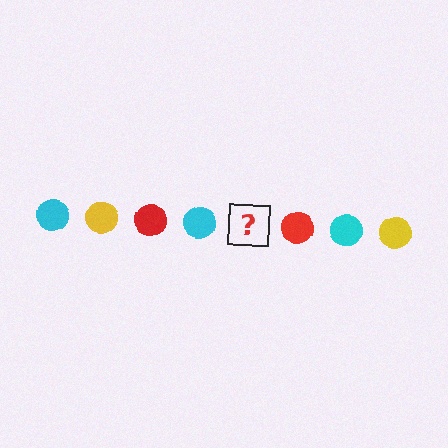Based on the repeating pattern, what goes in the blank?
The blank should be a yellow circle.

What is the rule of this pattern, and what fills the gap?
The rule is that the pattern cycles through cyan, yellow, red circles. The gap should be filled with a yellow circle.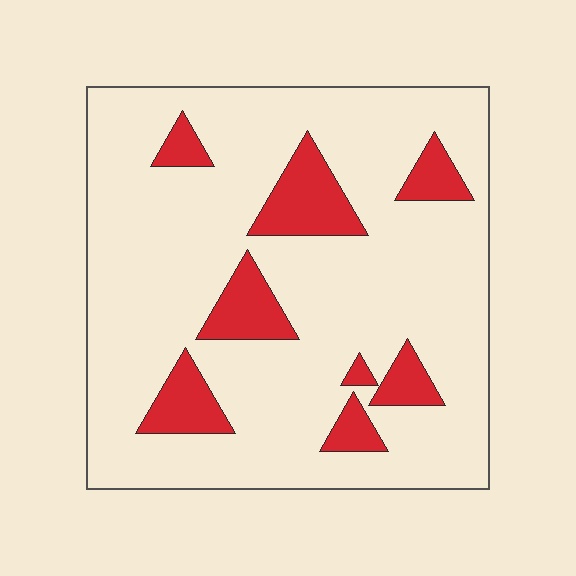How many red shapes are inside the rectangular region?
8.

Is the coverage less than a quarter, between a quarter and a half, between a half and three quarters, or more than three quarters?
Less than a quarter.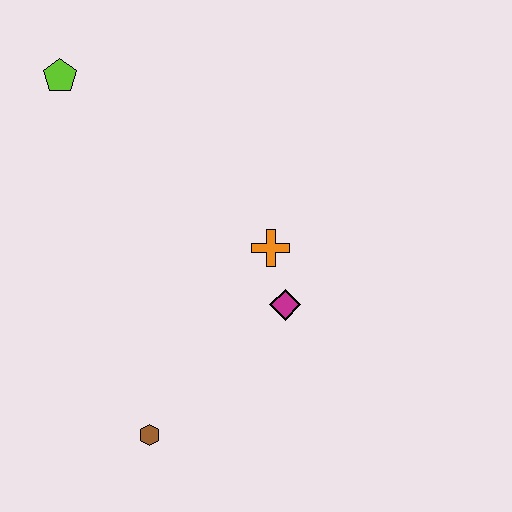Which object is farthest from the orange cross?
The lime pentagon is farthest from the orange cross.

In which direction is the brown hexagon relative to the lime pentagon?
The brown hexagon is below the lime pentagon.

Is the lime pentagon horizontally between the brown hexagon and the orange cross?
No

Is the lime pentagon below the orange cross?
No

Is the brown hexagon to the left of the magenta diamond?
Yes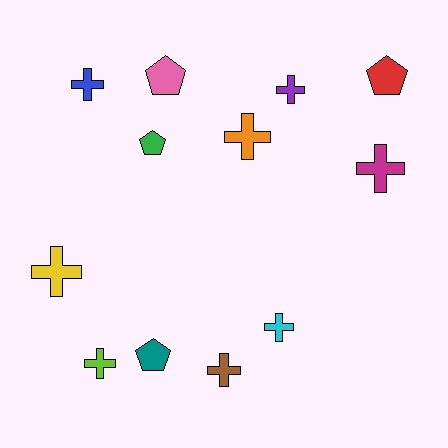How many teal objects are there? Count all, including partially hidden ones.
There is 1 teal object.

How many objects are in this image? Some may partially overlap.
There are 12 objects.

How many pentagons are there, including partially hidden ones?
There are 4 pentagons.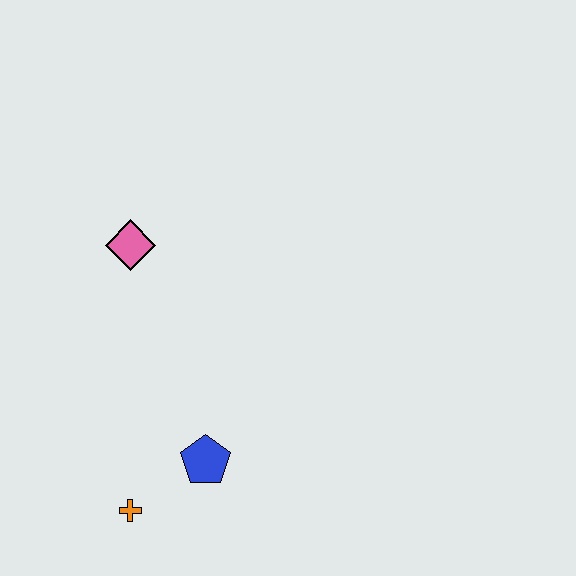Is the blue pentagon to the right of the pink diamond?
Yes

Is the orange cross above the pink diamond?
No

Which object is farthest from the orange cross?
The pink diamond is farthest from the orange cross.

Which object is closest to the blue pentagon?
The orange cross is closest to the blue pentagon.